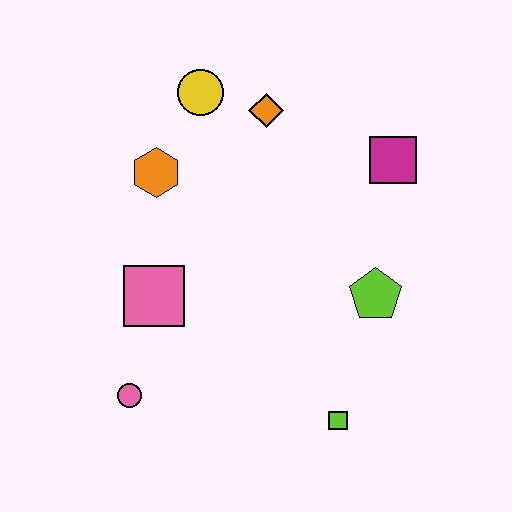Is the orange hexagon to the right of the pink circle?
Yes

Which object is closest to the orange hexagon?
The yellow circle is closest to the orange hexagon.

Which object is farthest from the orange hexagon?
The lime square is farthest from the orange hexagon.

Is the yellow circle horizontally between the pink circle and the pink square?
No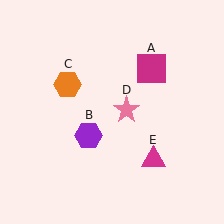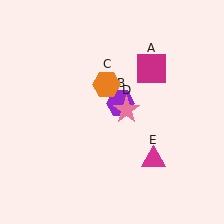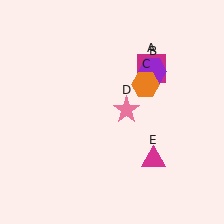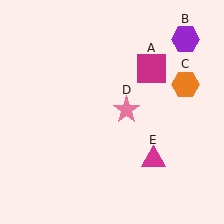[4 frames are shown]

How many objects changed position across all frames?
2 objects changed position: purple hexagon (object B), orange hexagon (object C).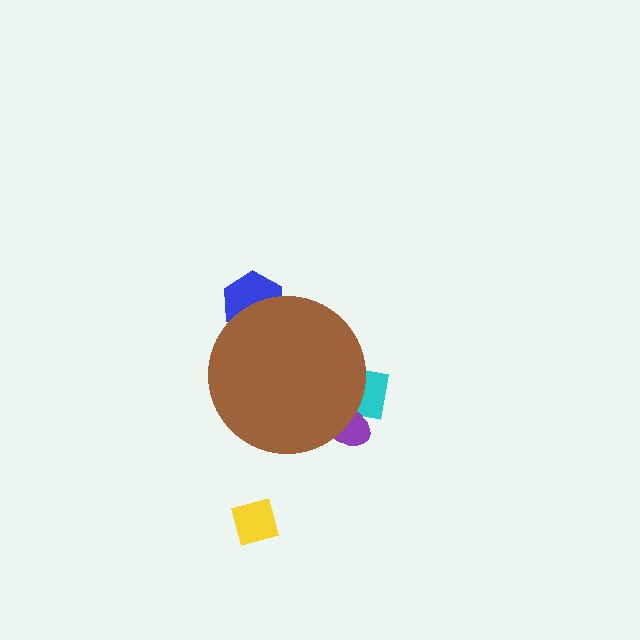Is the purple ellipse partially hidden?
Yes, the purple ellipse is partially hidden behind the brown circle.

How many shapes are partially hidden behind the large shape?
3 shapes are partially hidden.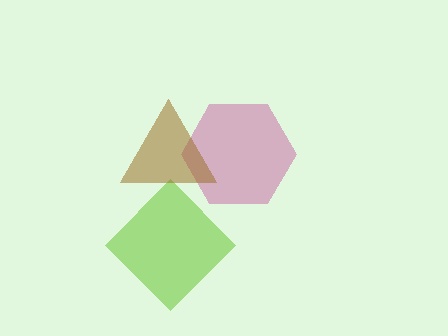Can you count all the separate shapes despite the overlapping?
Yes, there are 3 separate shapes.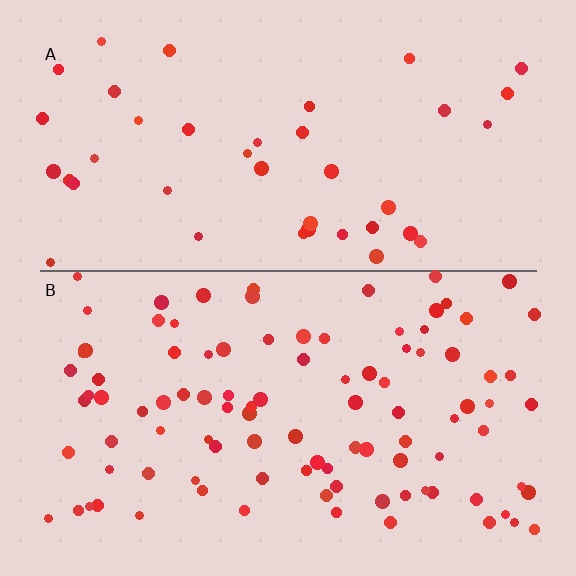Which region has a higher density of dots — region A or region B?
B (the bottom).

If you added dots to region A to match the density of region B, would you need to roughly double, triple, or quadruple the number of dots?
Approximately double.